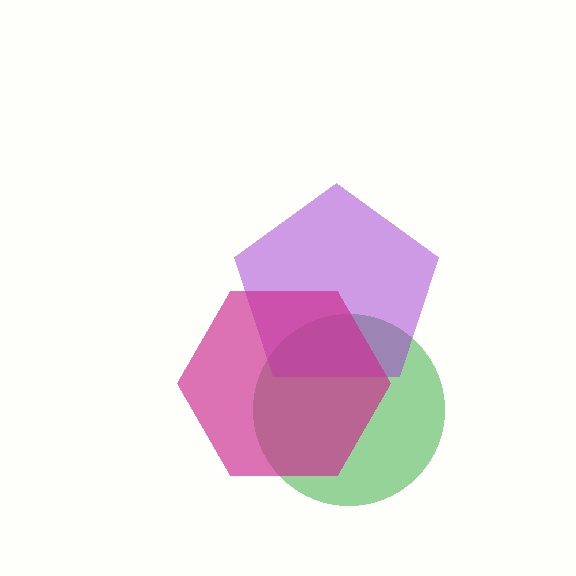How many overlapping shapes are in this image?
There are 3 overlapping shapes in the image.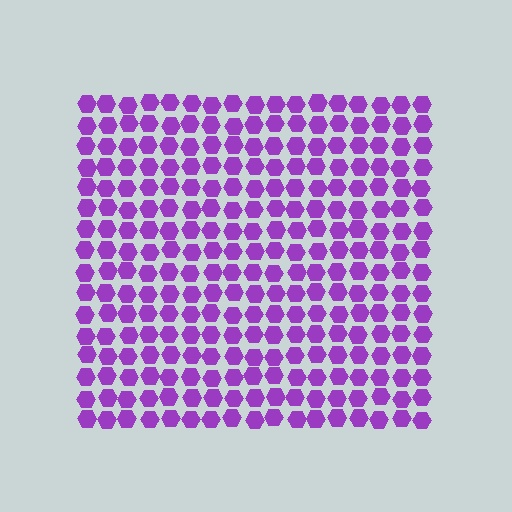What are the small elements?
The small elements are hexagons.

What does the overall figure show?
The overall figure shows a square.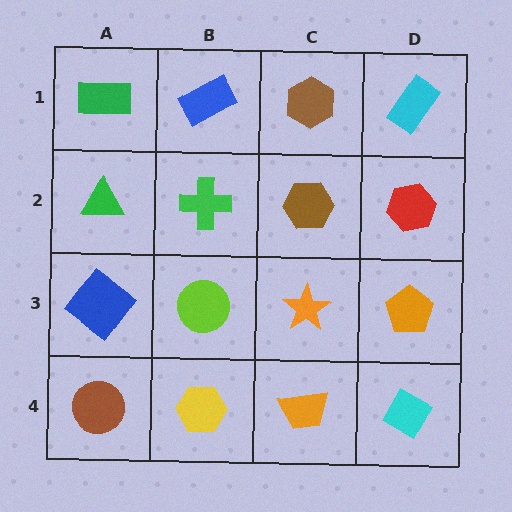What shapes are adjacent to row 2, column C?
A brown hexagon (row 1, column C), an orange star (row 3, column C), a green cross (row 2, column B), a red hexagon (row 2, column D).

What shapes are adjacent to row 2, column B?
A blue rectangle (row 1, column B), a lime circle (row 3, column B), a green triangle (row 2, column A), a brown hexagon (row 2, column C).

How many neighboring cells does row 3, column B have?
4.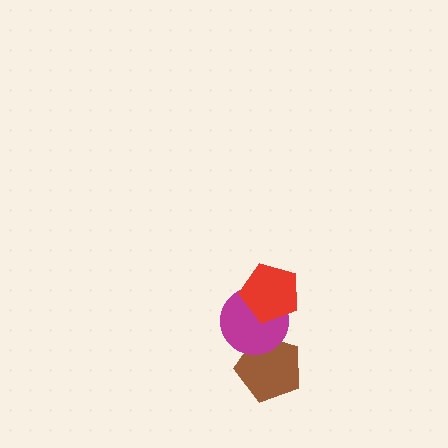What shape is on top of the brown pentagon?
The magenta circle is on top of the brown pentagon.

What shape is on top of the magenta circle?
The red pentagon is on top of the magenta circle.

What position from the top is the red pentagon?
The red pentagon is 1st from the top.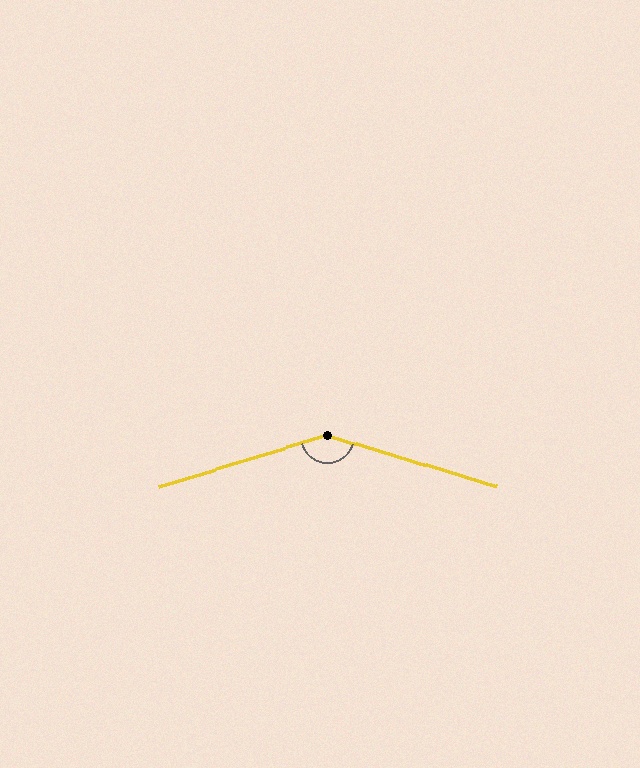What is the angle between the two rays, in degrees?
Approximately 146 degrees.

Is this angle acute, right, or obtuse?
It is obtuse.